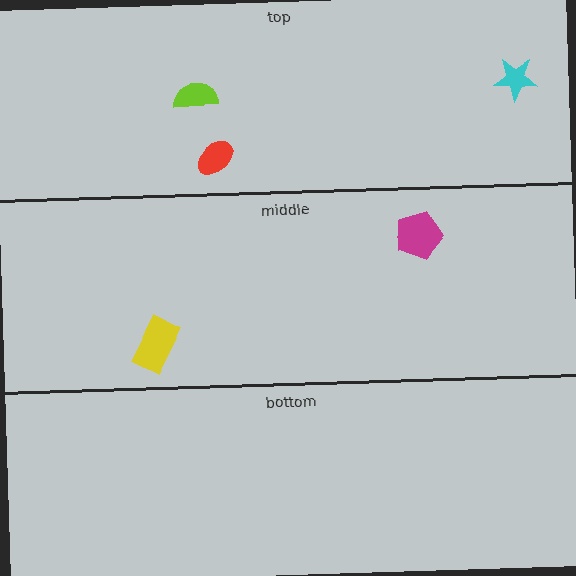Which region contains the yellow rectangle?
The middle region.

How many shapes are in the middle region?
2.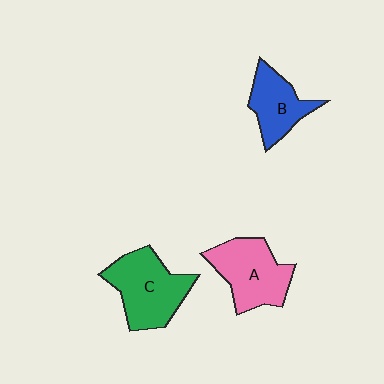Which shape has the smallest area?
Shape B (blue).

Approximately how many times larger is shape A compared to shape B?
Approximately 1.4 times.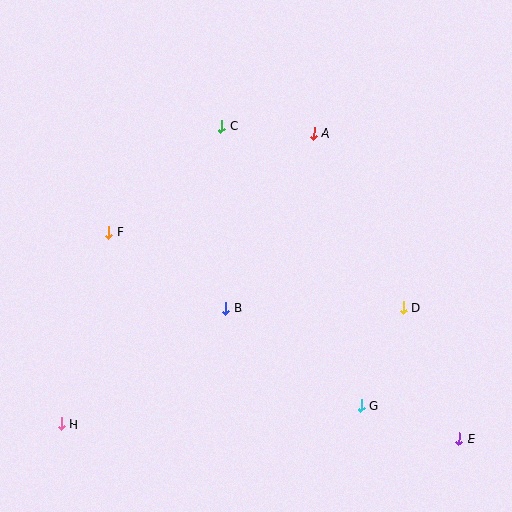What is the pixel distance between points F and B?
The distance between F and B is 140 pixels.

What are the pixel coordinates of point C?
Point C is at (222, 126).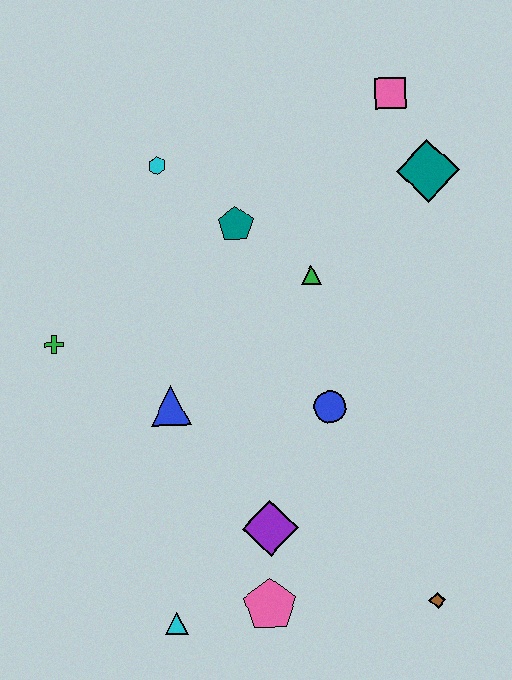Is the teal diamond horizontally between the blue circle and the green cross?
No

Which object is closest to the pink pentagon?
The purple diamond is closest to the pink pentagon.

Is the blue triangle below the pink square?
Yes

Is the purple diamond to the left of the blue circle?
Yes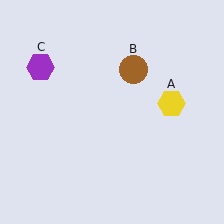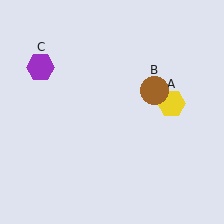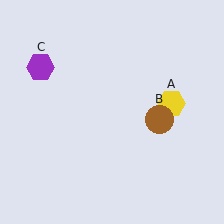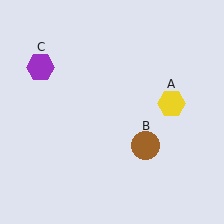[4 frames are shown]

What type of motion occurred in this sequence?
The brown circle (object B) rotated clockwise around the center of the scene.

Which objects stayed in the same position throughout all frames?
Yellow hexagon (object A) and purple hexagon (object C) remained stationary.